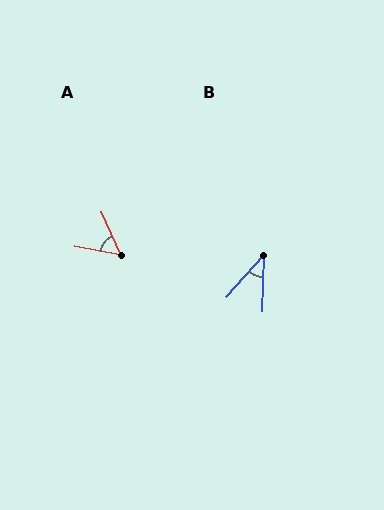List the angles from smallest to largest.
B (40°), A (55°).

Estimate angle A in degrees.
Approximately 55 degrees.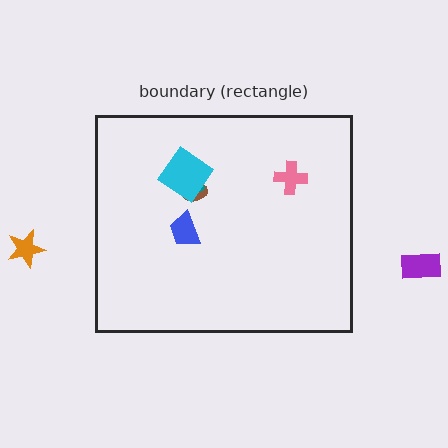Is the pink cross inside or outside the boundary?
Inside.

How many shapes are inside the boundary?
5 inside, 2 outside.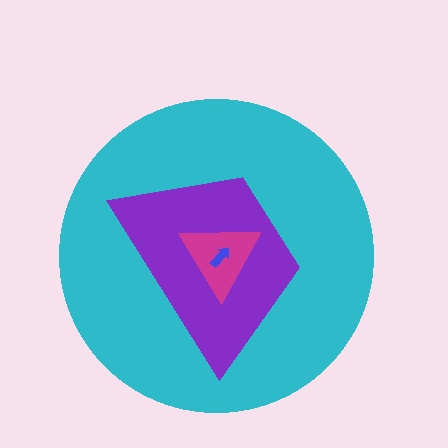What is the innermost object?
The blue arrow.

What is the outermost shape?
The cyan circle.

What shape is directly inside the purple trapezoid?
The magenta triangle.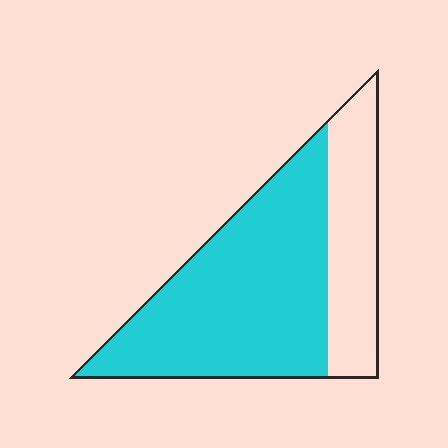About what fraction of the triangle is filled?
About two thirds (2/3).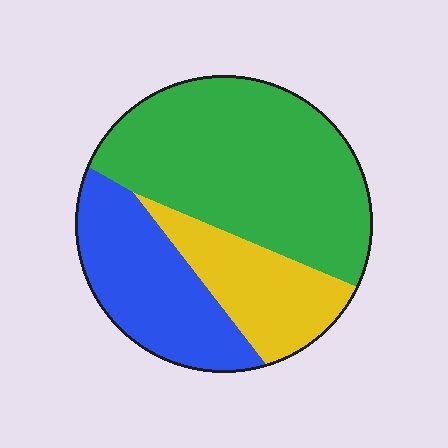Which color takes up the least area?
Yellow, at roughly 20%.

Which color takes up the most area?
Green, at roughly 50%.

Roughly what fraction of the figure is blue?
Blue takes up between a sixth and a third of the figure.